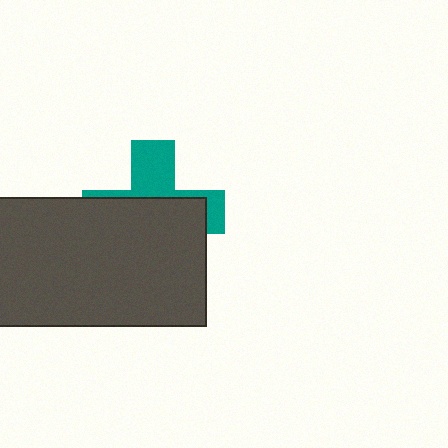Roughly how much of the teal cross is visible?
A small part of it is visible (roughly 37%).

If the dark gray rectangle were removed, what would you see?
You would see the complete teal cross.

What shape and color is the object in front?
The object in front is a dark gray rectangle.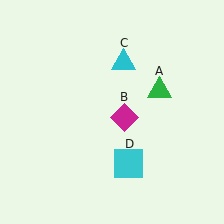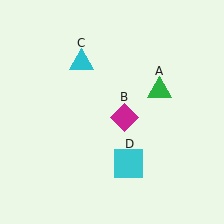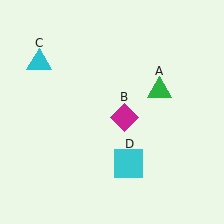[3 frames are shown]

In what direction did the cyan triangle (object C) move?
The cyan triangle (object C) moved left.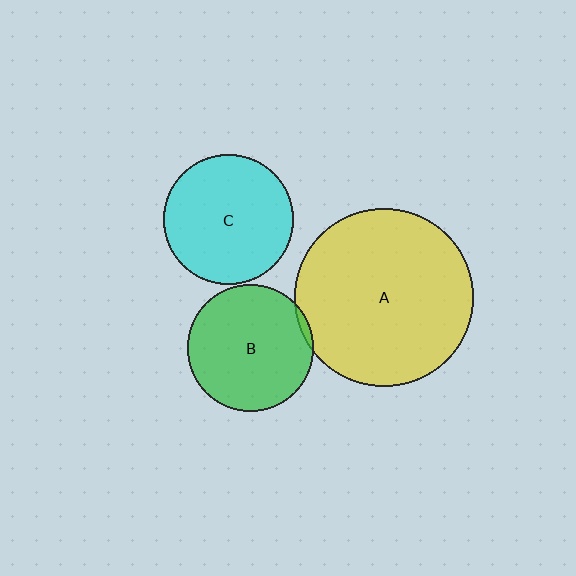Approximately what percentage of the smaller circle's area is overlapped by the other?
Approximately 5%.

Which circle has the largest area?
Circle A (yellow).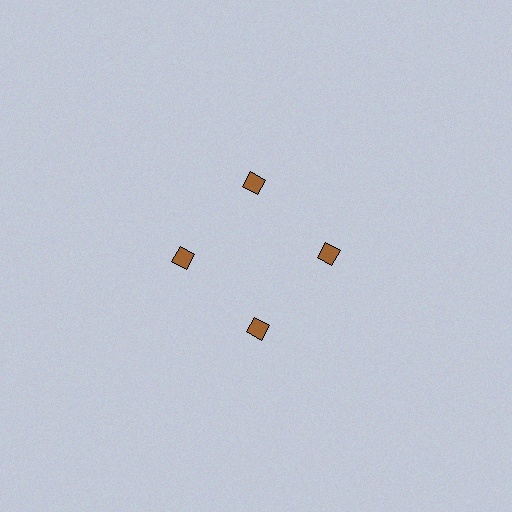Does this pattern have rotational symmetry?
Yes, this pattern has 4-fold rotational symmetry. It looks the same after rotating 90 degrees around the center.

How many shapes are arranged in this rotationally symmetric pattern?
There are 4 shapes, arranged in 4 groups of 1.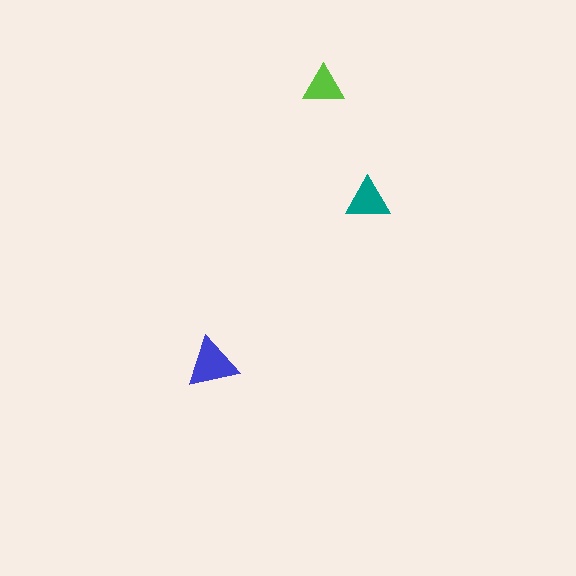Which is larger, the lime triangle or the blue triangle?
The blue one.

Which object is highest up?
The lime triangle is topmost.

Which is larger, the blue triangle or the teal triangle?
The blue one.